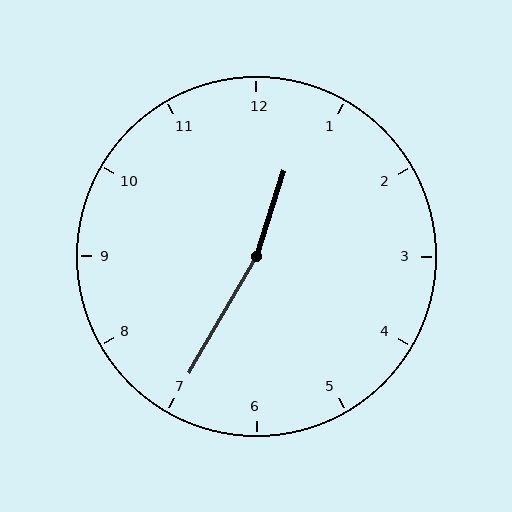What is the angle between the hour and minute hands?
Approximately 168 degrees.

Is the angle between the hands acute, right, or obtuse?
It is obtuse.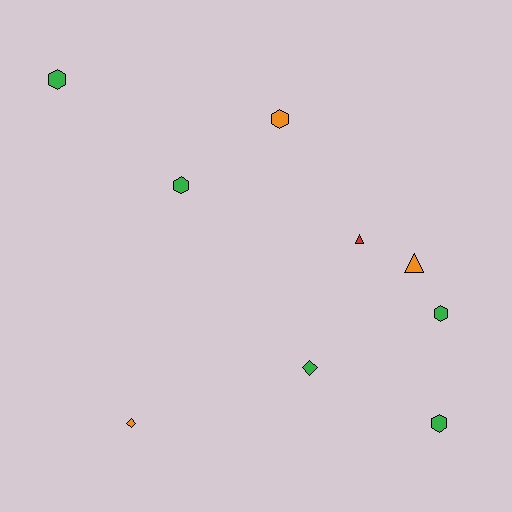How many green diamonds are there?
There is 1 green diamond.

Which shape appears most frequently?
Hexagon, with 5 objects.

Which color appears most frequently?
Green, with 5 objects.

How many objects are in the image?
There are 9 objects.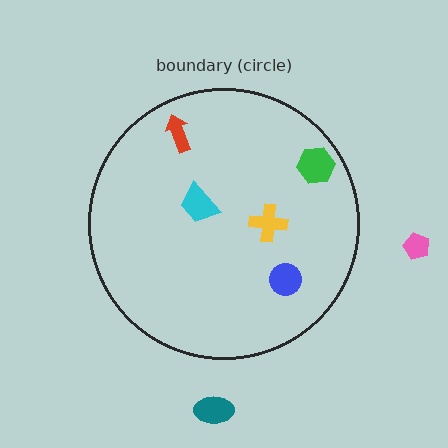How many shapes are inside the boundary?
5 inside, 2 outside.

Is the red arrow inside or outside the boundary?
Inside.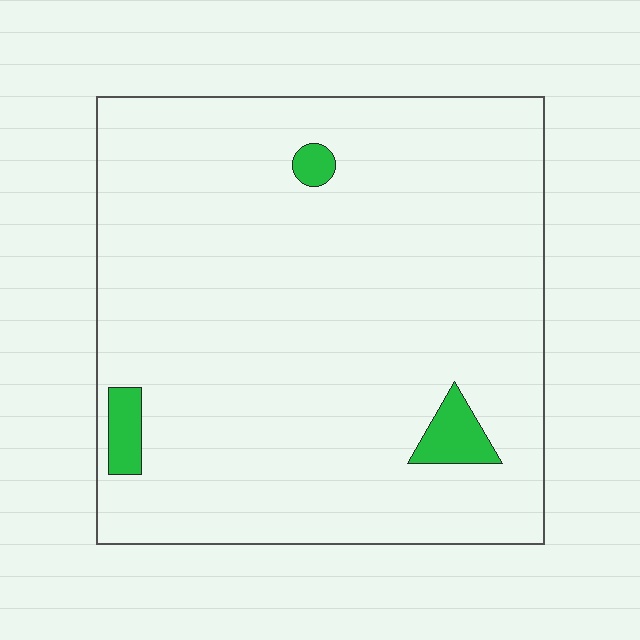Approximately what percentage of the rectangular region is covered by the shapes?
Approximately 5%.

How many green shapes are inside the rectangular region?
3.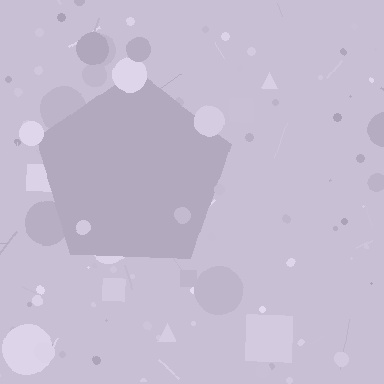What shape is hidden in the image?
A pentagon is hidden in the image.